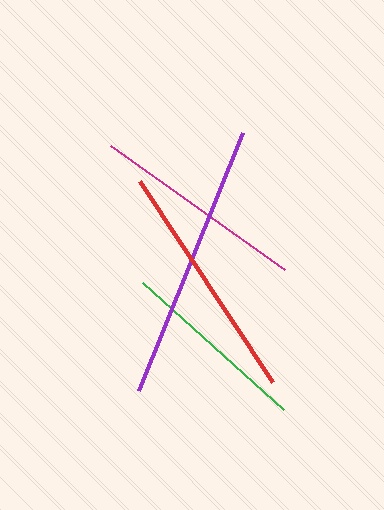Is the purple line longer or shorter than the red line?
The purple line is longer than the red line.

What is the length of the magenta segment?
The magenta segment is approximately 213 pixels long.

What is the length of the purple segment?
The purple segment is approximately 279 pixels long.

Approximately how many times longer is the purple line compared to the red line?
The purple line is approximately 1.2 times the length of the red line.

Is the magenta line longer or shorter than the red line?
The red line is longer than the magenta line.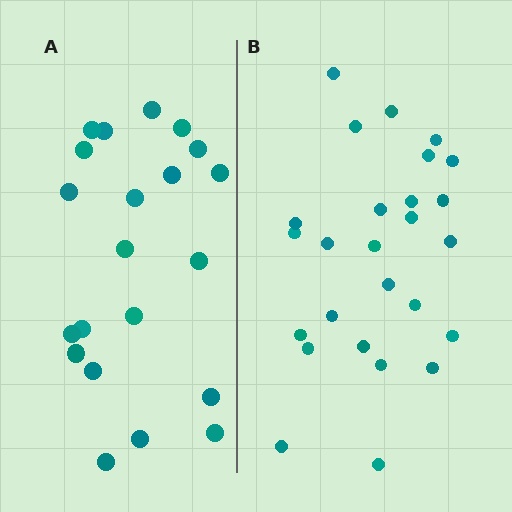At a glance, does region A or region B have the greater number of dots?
Region B (the right region) has more dots.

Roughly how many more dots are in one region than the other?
Region B has about 5 more dots than region A.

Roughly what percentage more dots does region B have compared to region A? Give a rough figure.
About 25% more.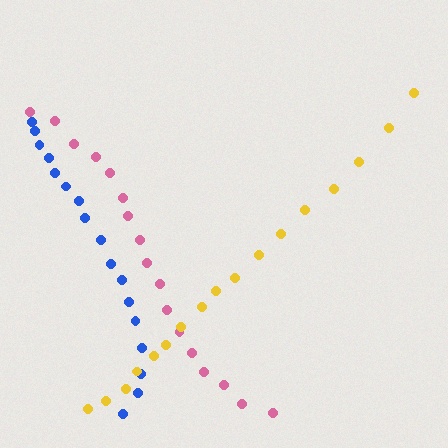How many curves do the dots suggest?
There are 3 distinct paths.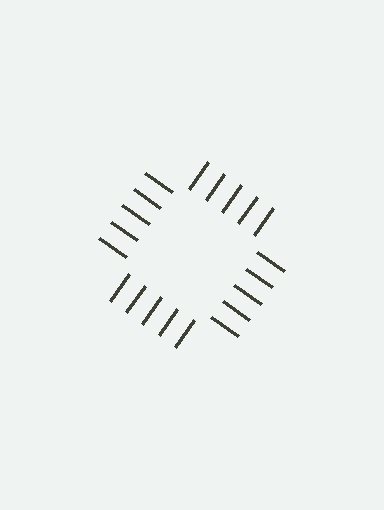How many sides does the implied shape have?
4 sides — the line-ends trace a square.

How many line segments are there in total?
20 — 5 along each of the 4 edges.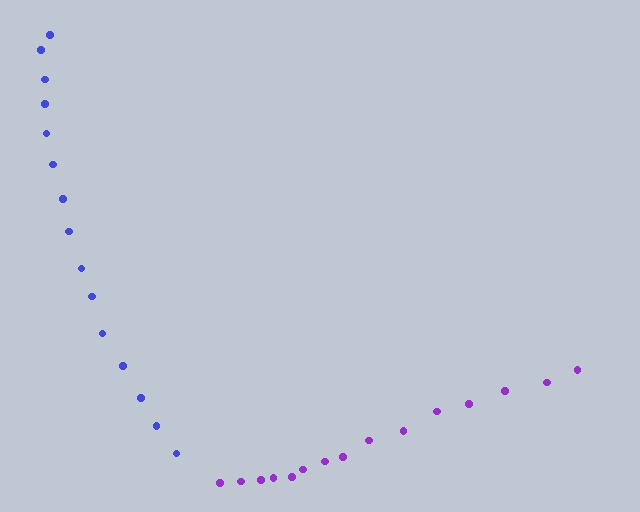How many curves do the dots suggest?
There are 2 distinct paths.